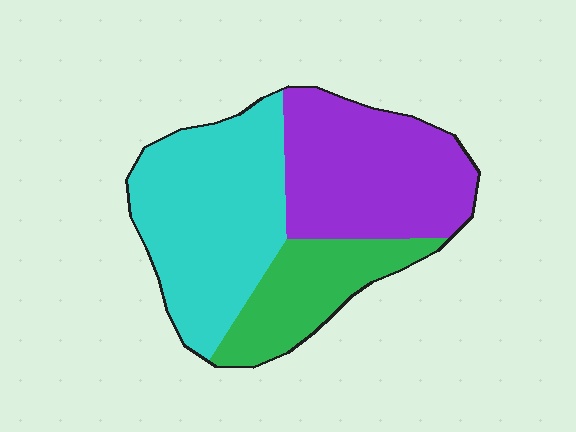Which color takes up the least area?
Green, at roughly 20%.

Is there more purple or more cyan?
Cyan.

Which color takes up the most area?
Cyan, at roughly 40%.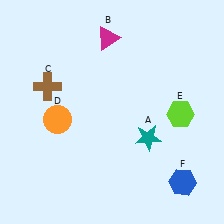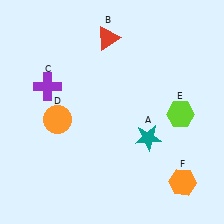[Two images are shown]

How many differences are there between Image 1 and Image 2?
There are 3 differences between the two images.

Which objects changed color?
B changed from magenta to red. C changed from brown to purple. F changed from blue to orange.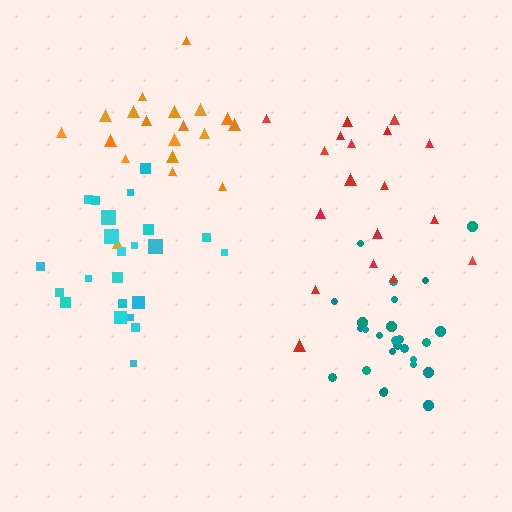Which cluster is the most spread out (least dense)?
Red.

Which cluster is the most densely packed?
Teal.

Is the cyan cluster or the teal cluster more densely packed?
Teal.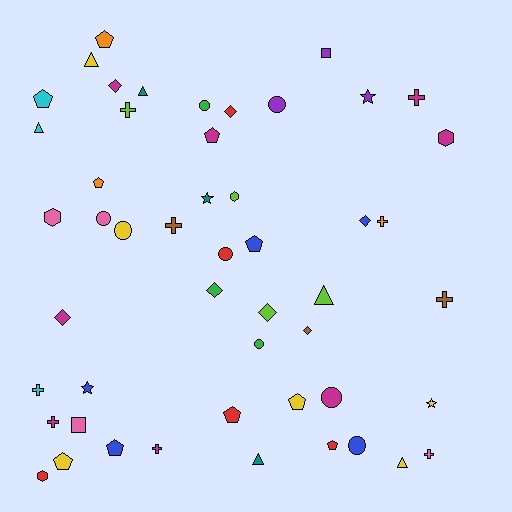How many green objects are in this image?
There are 3 green objects.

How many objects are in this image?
There are 50 objects.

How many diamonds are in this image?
There are 7 diamonds.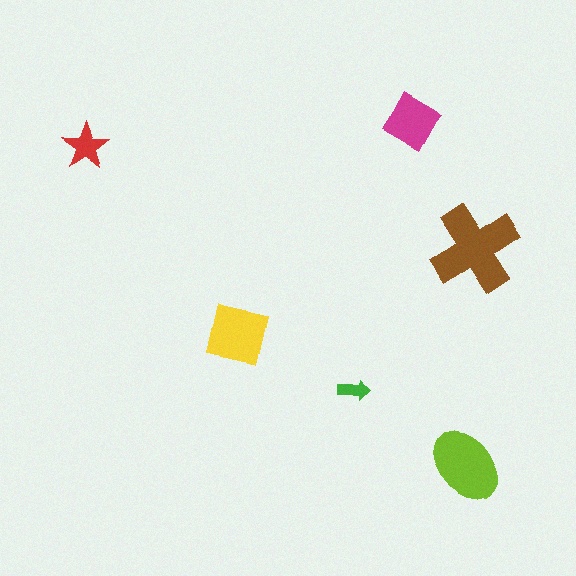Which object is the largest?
The brown cross.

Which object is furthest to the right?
The brown cross is rightmost.